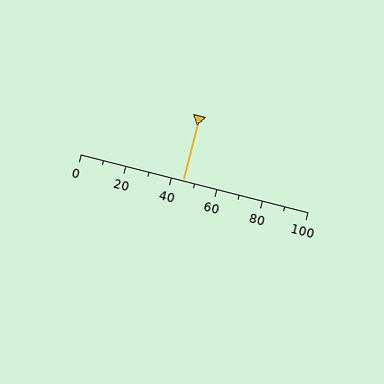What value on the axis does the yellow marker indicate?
The marker indicates approximately 45.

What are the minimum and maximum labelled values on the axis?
The axis runs from 0 to 100.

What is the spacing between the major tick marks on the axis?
The major ticks are spaced 20 apart.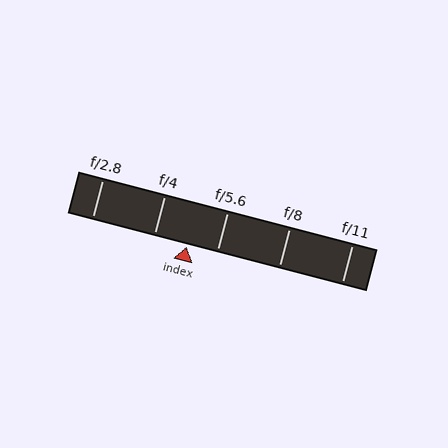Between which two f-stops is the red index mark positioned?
The index mark is between f/4 and f/5.6.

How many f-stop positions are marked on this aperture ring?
There are 5 f-stop positions marked.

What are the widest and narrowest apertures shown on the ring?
The widest aperture shown is f/2.8 and the narrowest is f/11.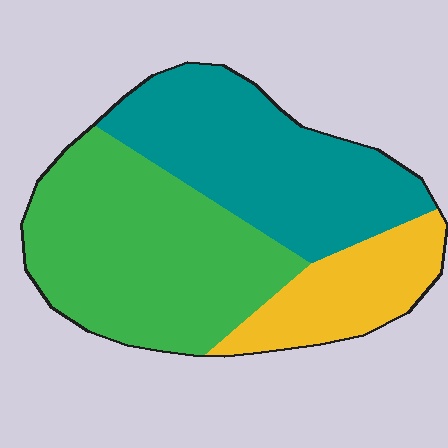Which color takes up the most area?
Green, at roughly 45%.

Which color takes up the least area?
Yellow, at roughly 20%.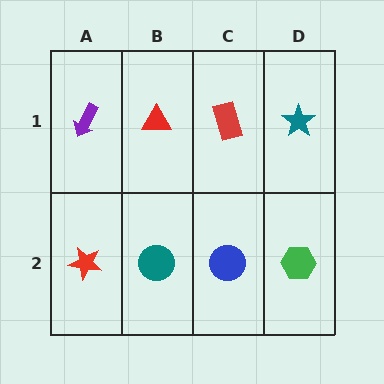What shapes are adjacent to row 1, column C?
A blue circle (row 2, column C), a red triangle (row 1, column B), a teal star (row 1, column D).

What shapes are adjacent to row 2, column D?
A teal star (row 1, column D), a blue circle (row 2, column C).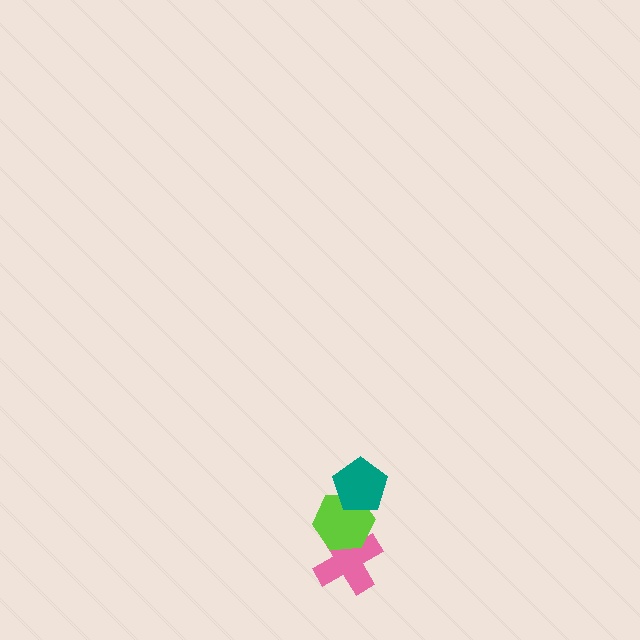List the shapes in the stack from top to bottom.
From top to bottom: the teal pentagon, the lime hexagon, the pink cross.